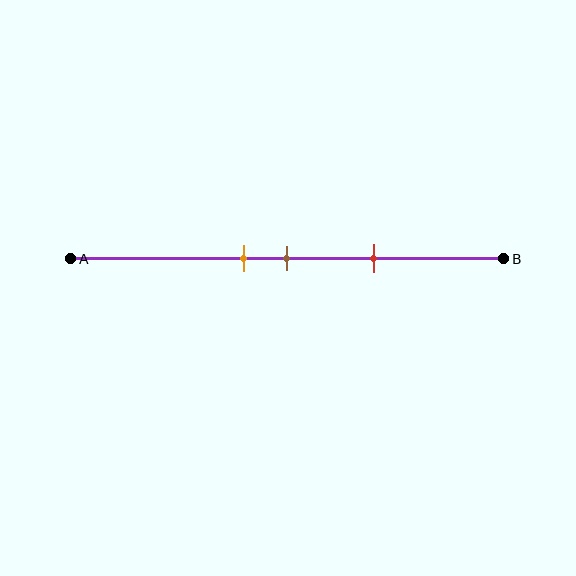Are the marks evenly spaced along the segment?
Yes, the marks are approximately evenly spaced.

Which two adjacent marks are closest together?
The orange and brown marks are the closest adjacent pair.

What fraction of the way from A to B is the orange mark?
The orange mark is approximately 40% (0.4) of the way from A to B.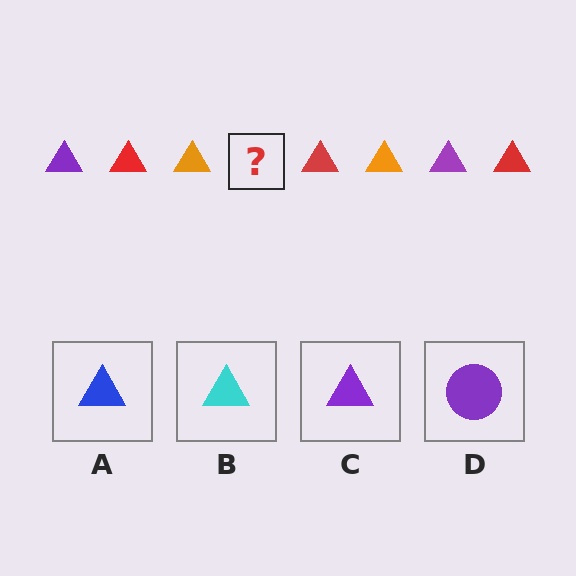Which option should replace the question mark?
Option C.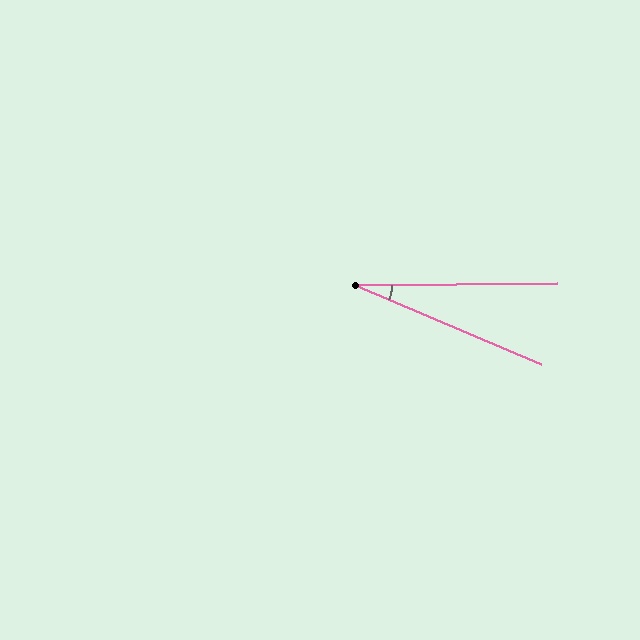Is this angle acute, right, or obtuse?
It is acute.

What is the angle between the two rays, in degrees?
Approximately 24 degrees.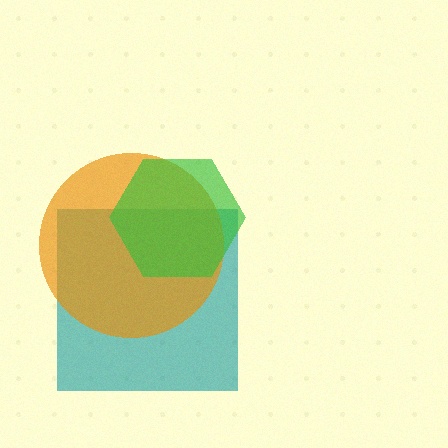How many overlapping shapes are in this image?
There are 3 overlapping shapes in the image.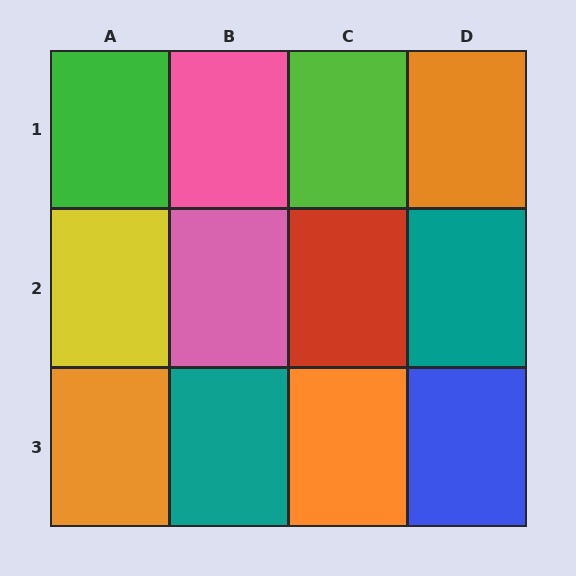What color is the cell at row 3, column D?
Blue.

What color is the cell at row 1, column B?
Pink.